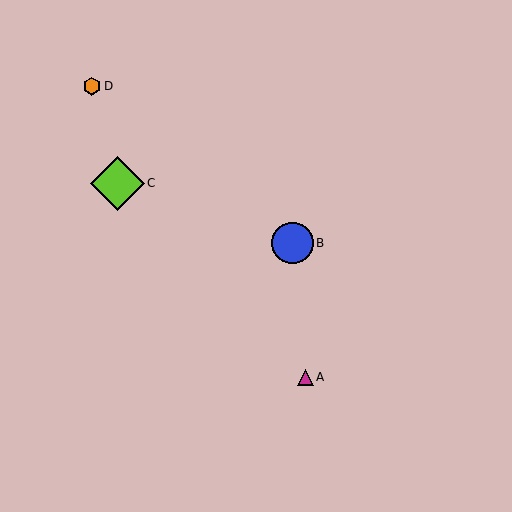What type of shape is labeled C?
Shape C is a lime diamond.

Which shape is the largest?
The lime diamond (labeled C) is the largest.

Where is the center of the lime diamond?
The center of the lime diamond is at (117, 183).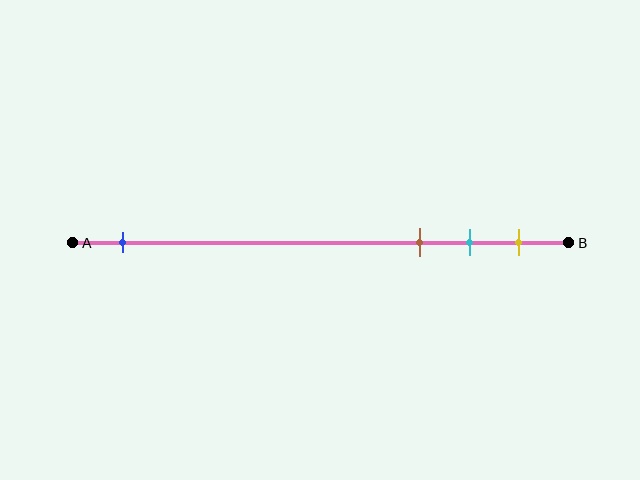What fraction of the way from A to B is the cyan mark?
The cyan mark is approximately 80% (0.8) of the way from A to B.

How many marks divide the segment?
There are 4 marks dividing the segment.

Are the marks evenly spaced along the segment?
No, the marks are not evenly spaced.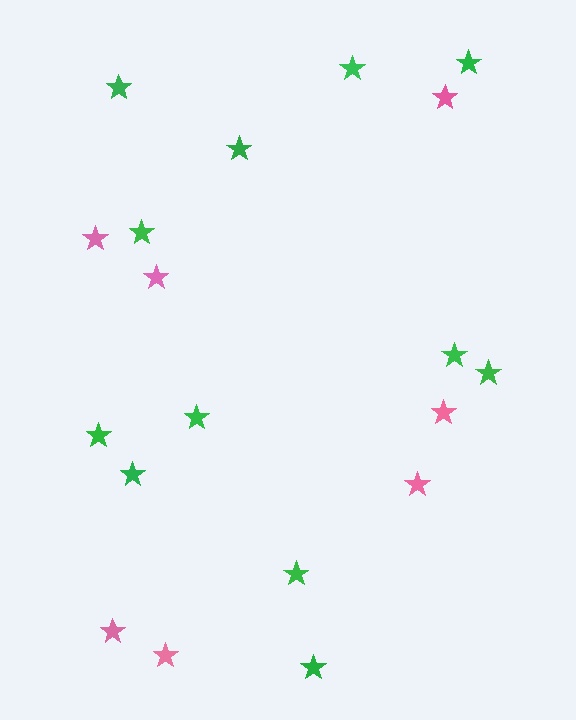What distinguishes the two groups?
There are 2 groups: one group of pink stars (7) and one group of green stars (12).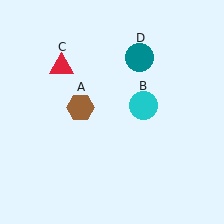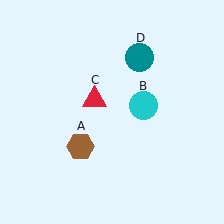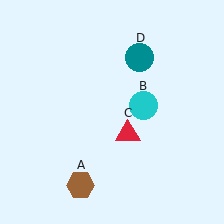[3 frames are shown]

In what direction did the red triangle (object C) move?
The red triangle (object C) moved down and to the right.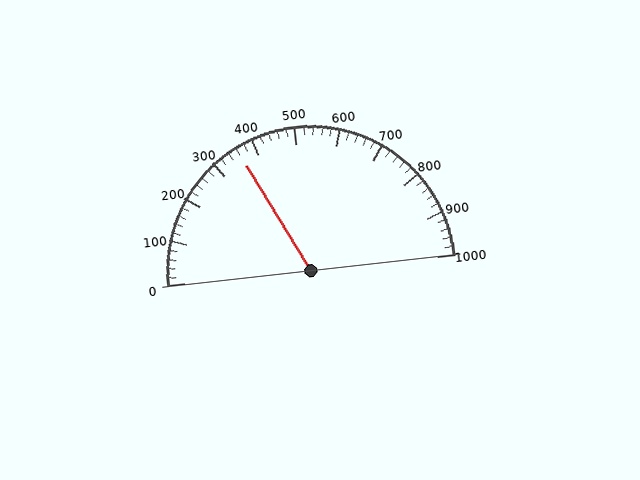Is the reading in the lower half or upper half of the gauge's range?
The reading is in the lower half of the range (0 to 1000).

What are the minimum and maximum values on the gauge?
The gauge ranges from 0 to 1000.